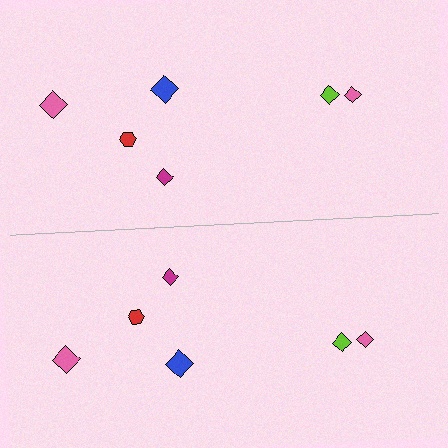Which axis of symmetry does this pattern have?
The pattern has a horizontal axis of symmetry running through the center of the image.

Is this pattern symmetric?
Yes, this pattern has bilateral (reflection) symmetry.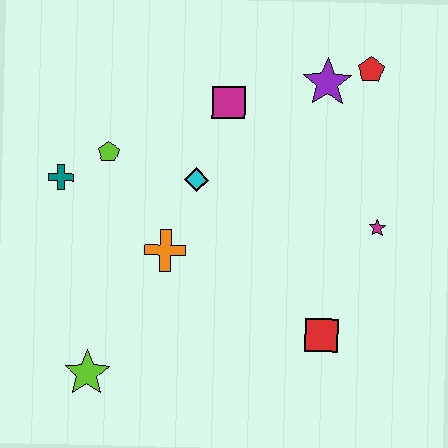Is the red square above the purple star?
No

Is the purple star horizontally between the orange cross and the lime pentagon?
No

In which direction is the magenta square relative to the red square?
The magenta square is above the red square.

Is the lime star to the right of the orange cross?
No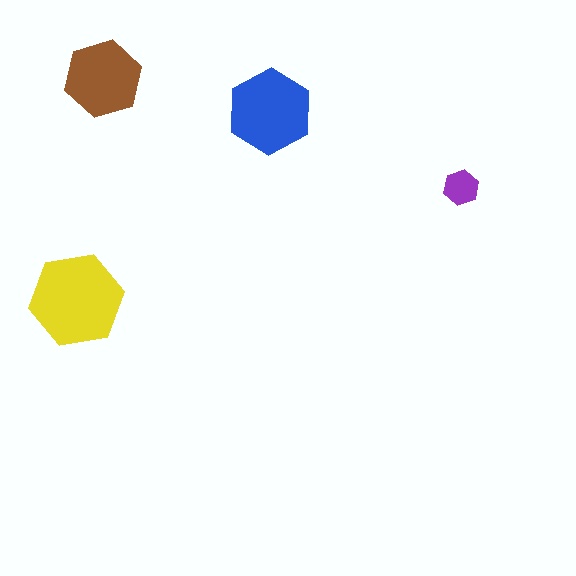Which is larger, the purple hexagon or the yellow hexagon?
The yellow one.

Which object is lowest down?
The yellow hexagon is bottommost.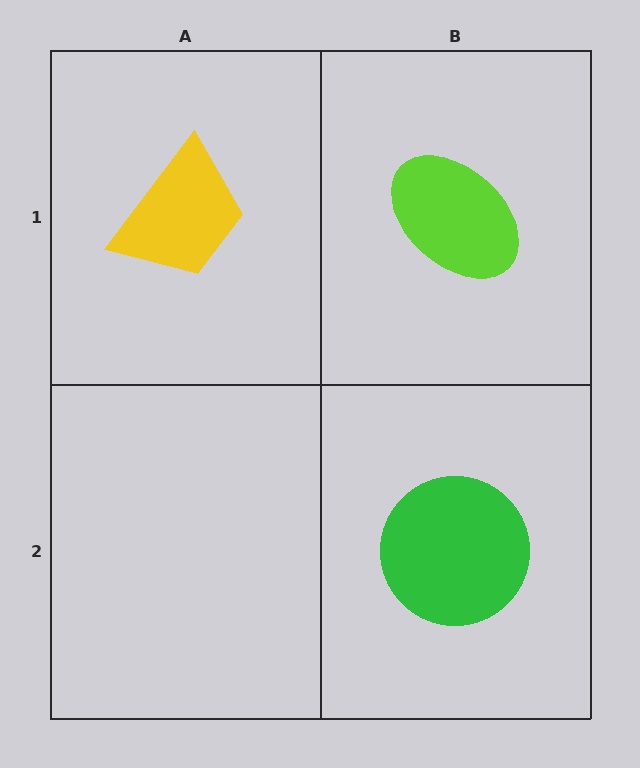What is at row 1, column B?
A lime ellipse.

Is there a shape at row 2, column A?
No, that cell is empty.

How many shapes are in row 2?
1 shape.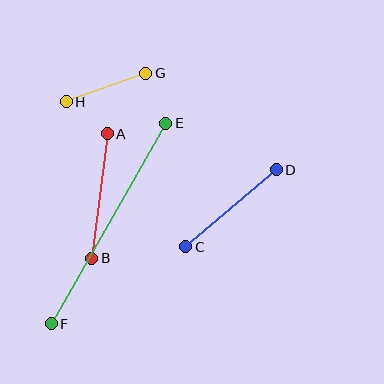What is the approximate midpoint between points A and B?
The midpoint is at approximately (100, 196) pixels.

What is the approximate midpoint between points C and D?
The midpoint is at approximately (231, 208) pixels.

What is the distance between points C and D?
The distance is approximately 119 pixels.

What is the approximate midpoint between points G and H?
The midpoint is at approximately (106, 88) pixels.